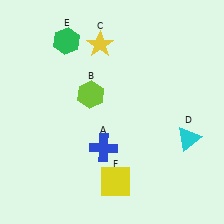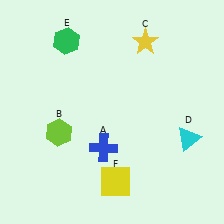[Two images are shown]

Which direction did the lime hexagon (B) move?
The lime hexagon (B) moved down.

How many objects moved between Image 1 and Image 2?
2 objects moved between the two images.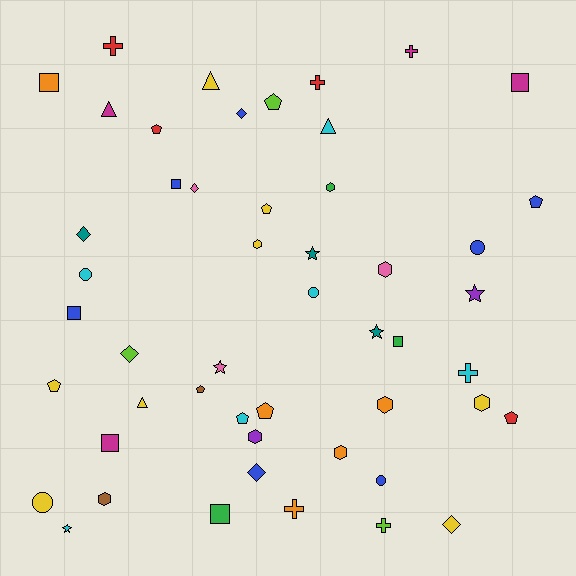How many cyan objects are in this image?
There are 6 cyan objects.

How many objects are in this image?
There are 50 objects.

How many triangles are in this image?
There are 4 triangles.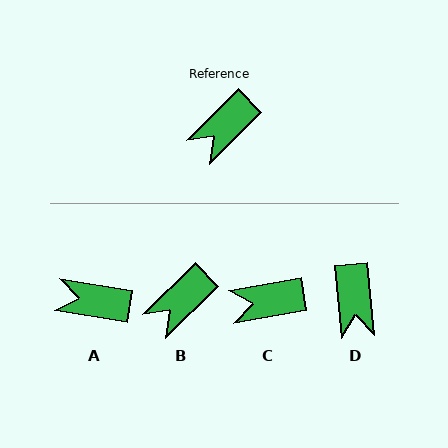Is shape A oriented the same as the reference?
No, it is off by about 54 degrees.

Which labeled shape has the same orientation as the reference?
B.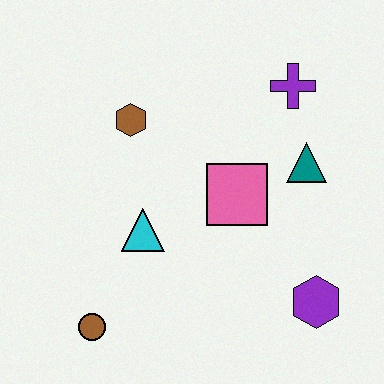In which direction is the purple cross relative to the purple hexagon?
The purple cross is above the purple hexagon.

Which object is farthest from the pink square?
The brown circle is farthest from the pink square.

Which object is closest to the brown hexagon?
The cyan triangle is closest to the brown hexagon.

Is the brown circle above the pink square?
No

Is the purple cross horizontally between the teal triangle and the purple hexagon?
No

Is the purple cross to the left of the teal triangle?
Yes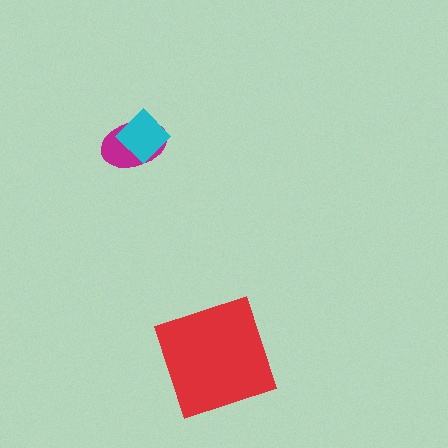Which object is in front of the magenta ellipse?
The cyan diamond is in front of the magenta ellipse.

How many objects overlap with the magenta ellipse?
1 object overlaps with the magenta ellipse.